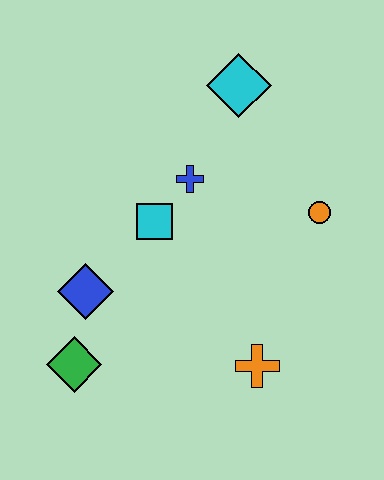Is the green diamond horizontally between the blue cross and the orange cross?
No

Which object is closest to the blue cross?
The cyan square is closest to the blue cross.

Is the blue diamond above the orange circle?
No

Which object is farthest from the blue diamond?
The cyan diamond is farthest from the blue diamond.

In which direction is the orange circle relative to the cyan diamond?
The orange circle is below the cyan diamond.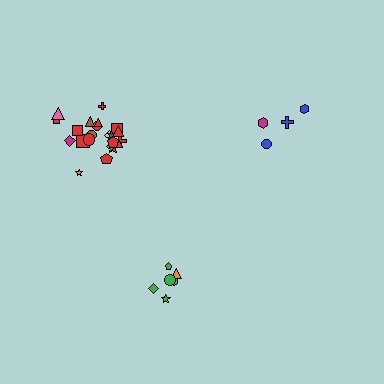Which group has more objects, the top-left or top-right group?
The top-left group.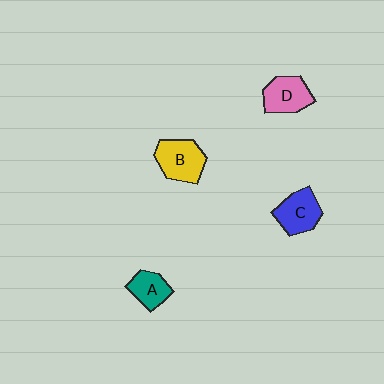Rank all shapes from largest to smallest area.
From largest to smallest: B (yellow), D (pink), C (blue), A (teal).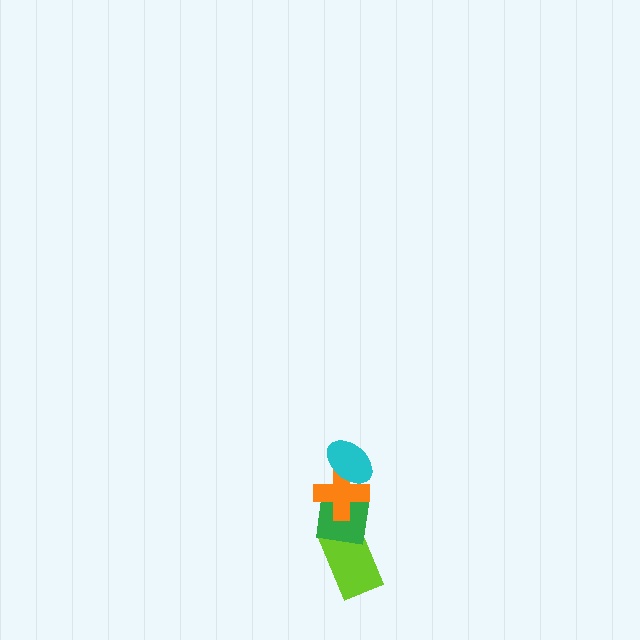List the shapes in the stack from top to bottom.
From top to bottom: the cyan ellipse, the orange cross, the green square, the lime rectangle.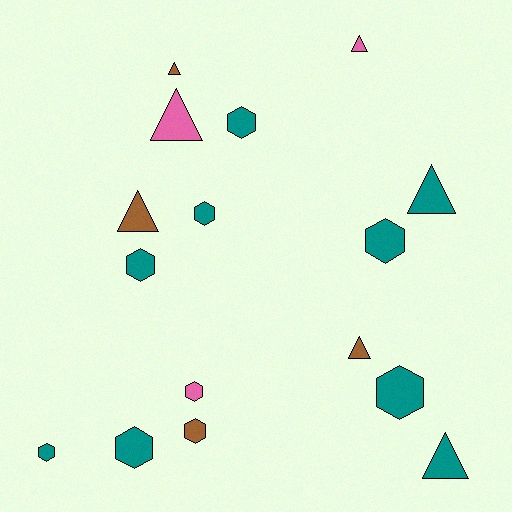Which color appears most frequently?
Teal, with 9 objects.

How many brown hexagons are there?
There is 1 brown hexagon.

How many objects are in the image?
There are 16 objects.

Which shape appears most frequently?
Hexagon, with 9 objects.